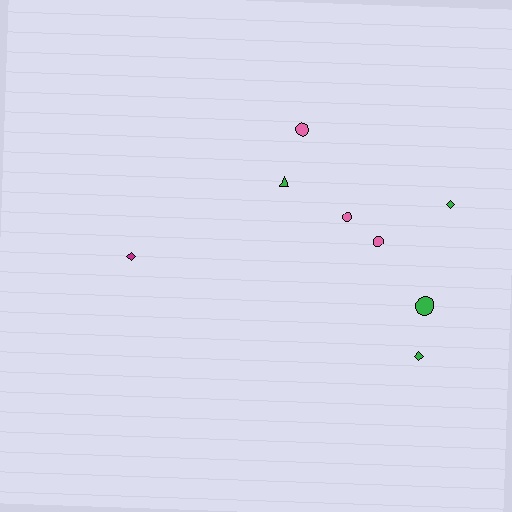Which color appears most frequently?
Green, with 4 objects.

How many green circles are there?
There is 1 green circle.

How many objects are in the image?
There are 8 objects.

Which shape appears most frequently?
Circle, with 4 objects.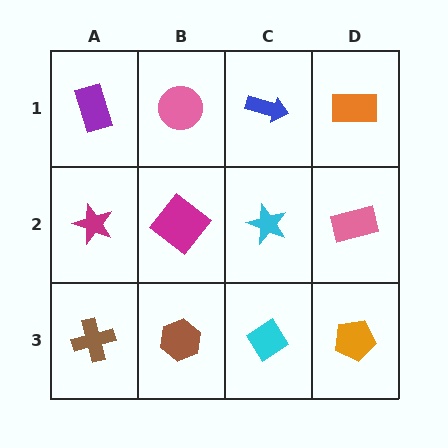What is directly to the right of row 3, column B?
A cyan diamond.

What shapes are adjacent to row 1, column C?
A cyan star (row 2, column C), a pink circle (row 1, column B), an orange rectangle (row 1, column D).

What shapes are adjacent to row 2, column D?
An orange rectangle (row 1, column D), an orange pentagon (row 3, column D), a cyan star (row 2, column C).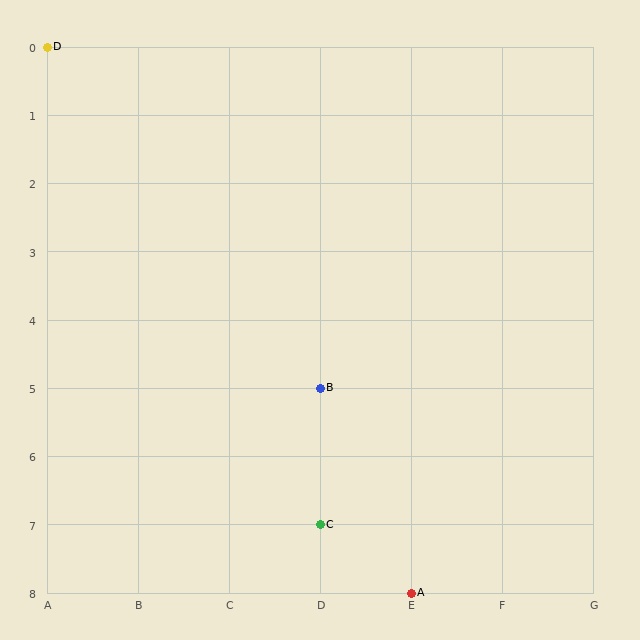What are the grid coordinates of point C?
Point C is at grid coordinates (D, 7).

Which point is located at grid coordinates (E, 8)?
Point A is at (E, 8).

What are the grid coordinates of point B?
Point B is at grid coordinates (D, 5).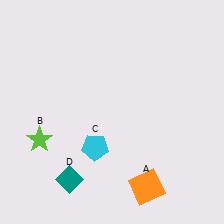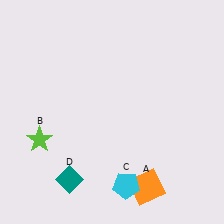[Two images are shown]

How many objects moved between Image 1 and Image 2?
1 object moved between the two images.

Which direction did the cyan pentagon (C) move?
The cyan pentagon (C) moved down.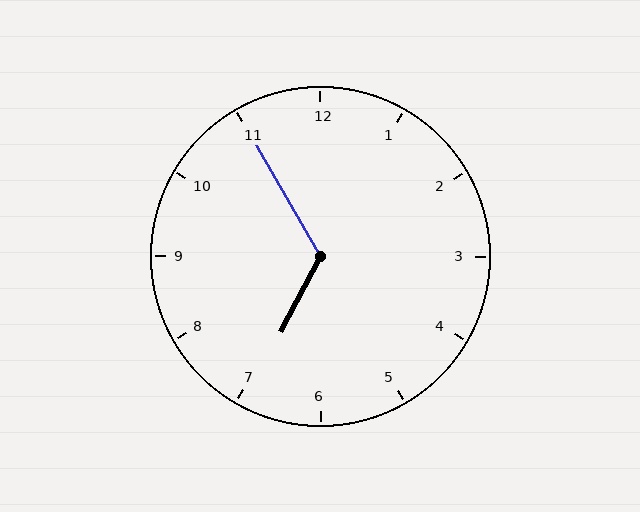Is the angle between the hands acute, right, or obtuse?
It is obtuse.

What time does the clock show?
6:55.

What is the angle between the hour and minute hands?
Approximately 122 degrees.